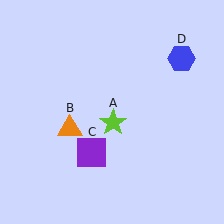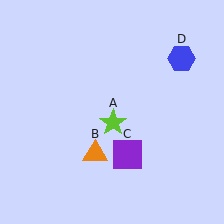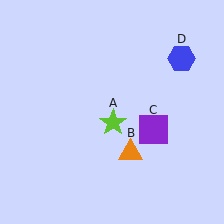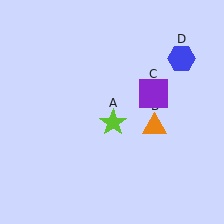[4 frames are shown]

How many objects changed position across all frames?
2 objects changed position: orange triangle (object B), purple square (object C).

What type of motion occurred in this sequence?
The orange triangle (object B), purple square (object C) rotated counterclockwise around the center of the scene.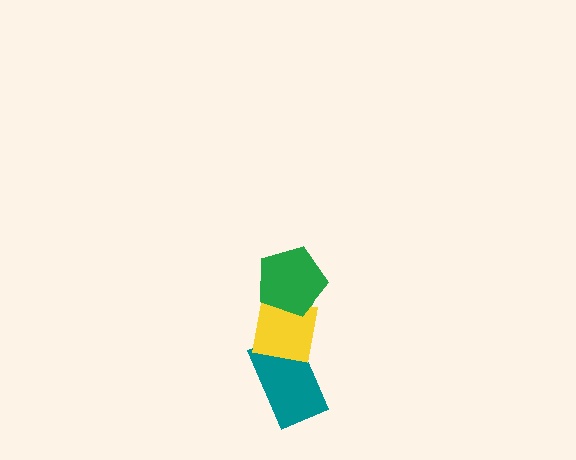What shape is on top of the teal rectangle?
The yellow square is on top of the teal rectangle.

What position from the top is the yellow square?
The yellow square is 2nd from the top.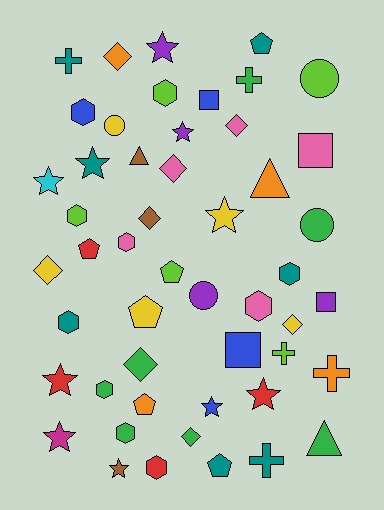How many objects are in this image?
There are 50 objects.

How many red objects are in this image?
There are 4 red objects.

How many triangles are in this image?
There are 3 triangles.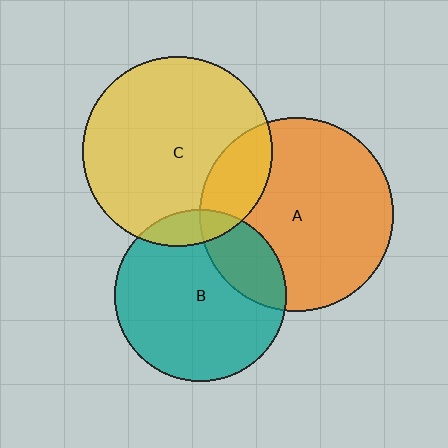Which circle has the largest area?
Circle A (orange).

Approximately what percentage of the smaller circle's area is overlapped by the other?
Approximately 25%.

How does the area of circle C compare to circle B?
Approximately 1.2 times.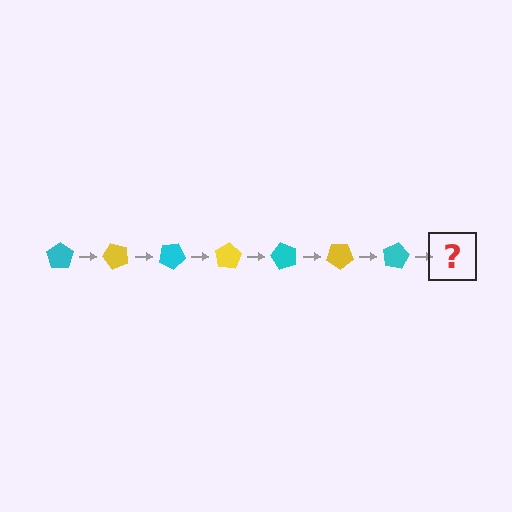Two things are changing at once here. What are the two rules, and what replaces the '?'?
The two rules are that it rotates 50 degrees each step and the color cycles through cyan and yellow. The '?' should be a yellow pentagon, rotated 350 degrees from the start.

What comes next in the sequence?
The next element should be a yellow pentagon, rotated 350 degrees from the start.